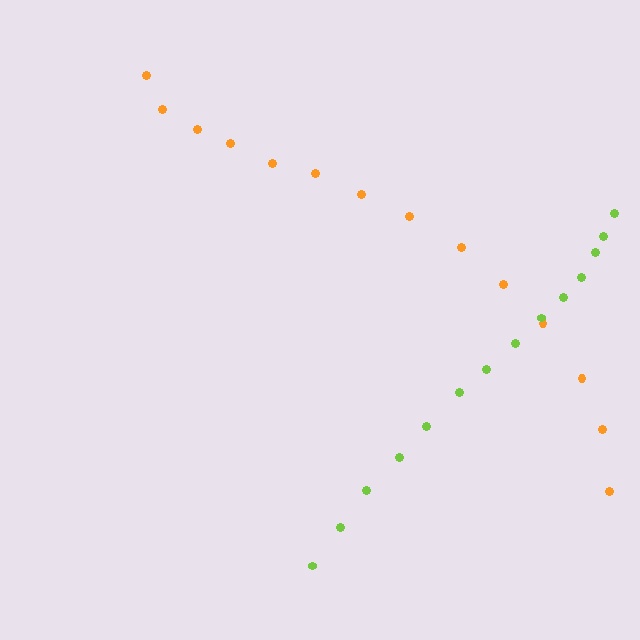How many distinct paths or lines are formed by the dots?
There are 2 distinct paths.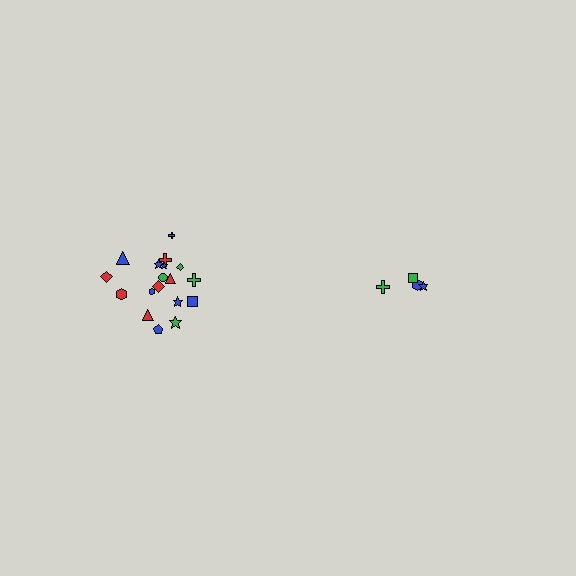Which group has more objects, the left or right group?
The left group.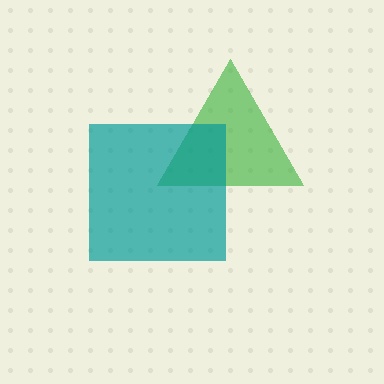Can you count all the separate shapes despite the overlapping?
Yes, there are 2 separate shapes.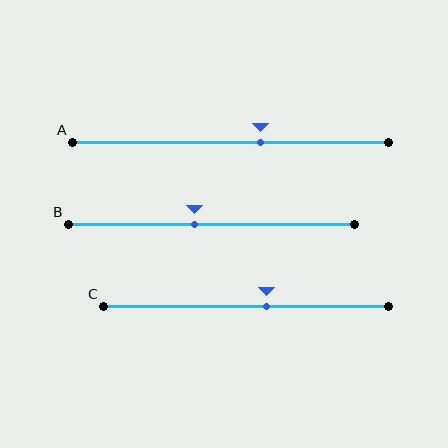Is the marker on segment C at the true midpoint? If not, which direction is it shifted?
No, the marker on segment C is shifted to the right by about 7% of the segment length.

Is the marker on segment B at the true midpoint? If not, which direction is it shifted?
No, the marker on segment B is shifted to the left by about 6% of the segment length.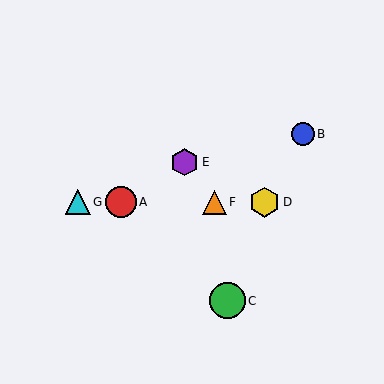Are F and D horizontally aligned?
Yes, both are at y≈202.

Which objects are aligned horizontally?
Objects A, D, F, G are aligned horizontally.